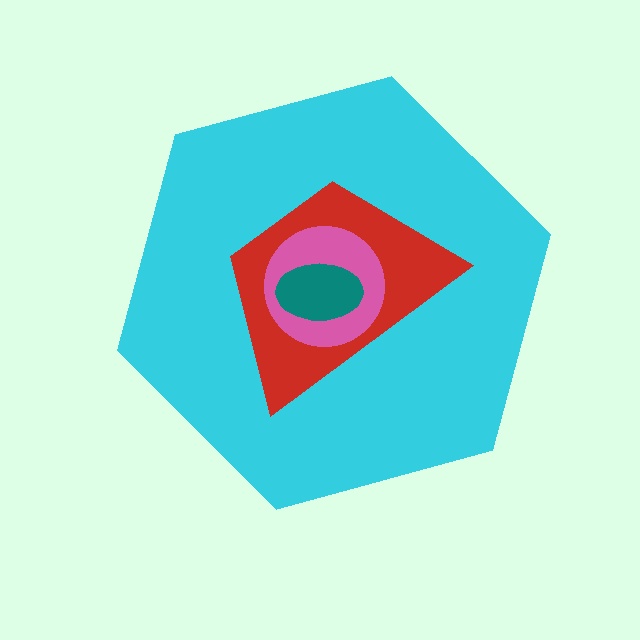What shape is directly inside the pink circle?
The teal ellipse.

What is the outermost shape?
The cyan hexagon.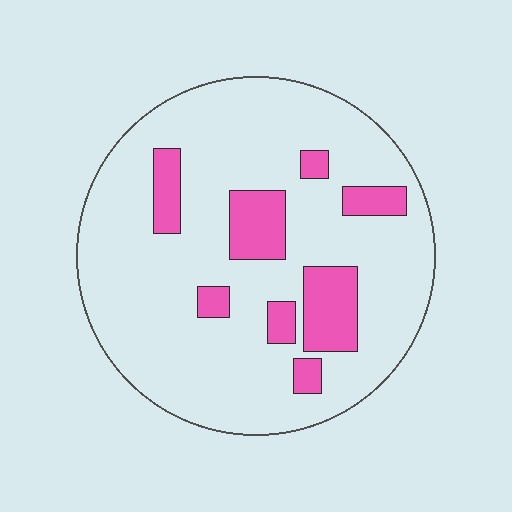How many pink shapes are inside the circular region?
8.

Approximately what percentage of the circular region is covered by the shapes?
Approximately 15%.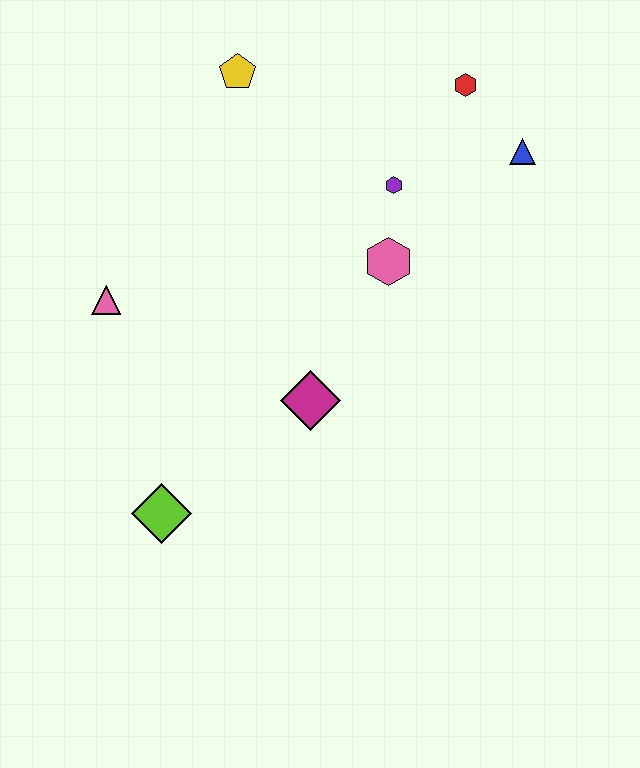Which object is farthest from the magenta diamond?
The red hexagon is farthest from the magenta diamond.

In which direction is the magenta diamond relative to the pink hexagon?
The magenta diamond is below the pink hexagon.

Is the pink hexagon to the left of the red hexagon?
Yes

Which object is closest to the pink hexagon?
The purple hexagon is closest to the pink hexagon.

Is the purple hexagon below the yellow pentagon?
Yes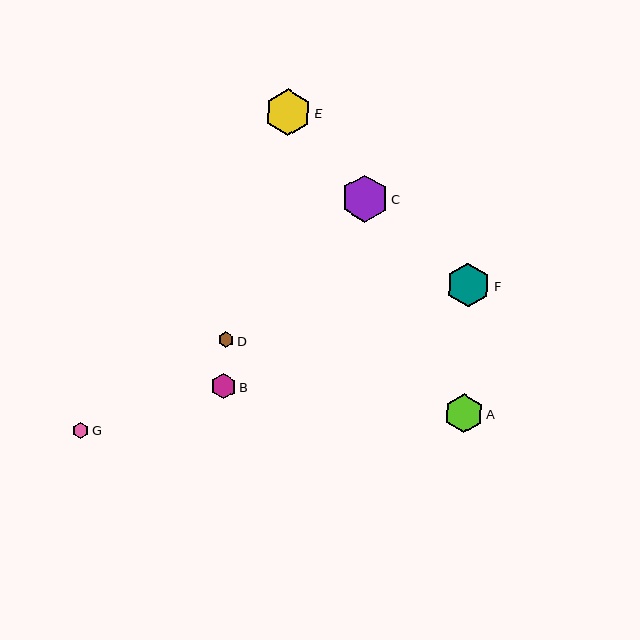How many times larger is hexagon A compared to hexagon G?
Hexagon A is approximately 2.4 times the size of hexagon G.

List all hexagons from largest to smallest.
From largest to smallest: C, E, F, A, B, G, D.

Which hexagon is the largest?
Hexagon C is the largest with a size of approximately 47 pixels.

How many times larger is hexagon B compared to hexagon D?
Hexagon B is approximately 1.6 times the size of hexagon D.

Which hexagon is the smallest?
Hexagon D is the smallest with a size of approximately 16 pixels.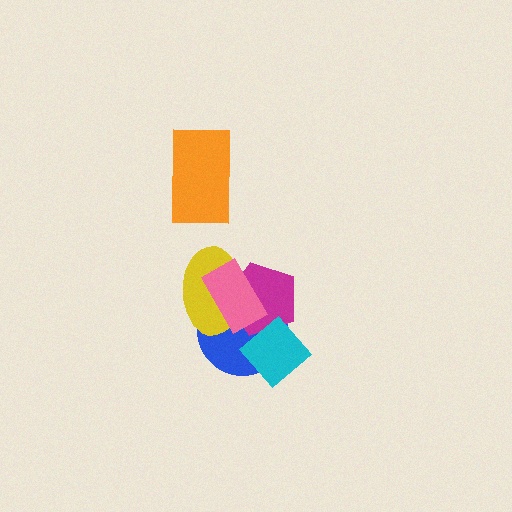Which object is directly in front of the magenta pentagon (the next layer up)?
The pink rectangle is directly in front of the magenta pentagon.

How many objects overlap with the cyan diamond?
2 objects overlap with the cyan diamond.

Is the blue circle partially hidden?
Yes, it is partially covered by another shape.